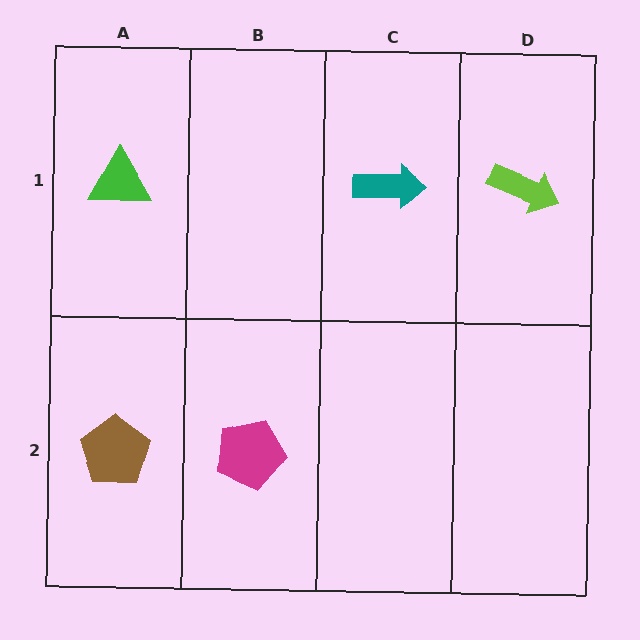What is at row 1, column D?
A lime arrow.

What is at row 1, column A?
A green triangle.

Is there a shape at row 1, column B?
No, that cell is empty.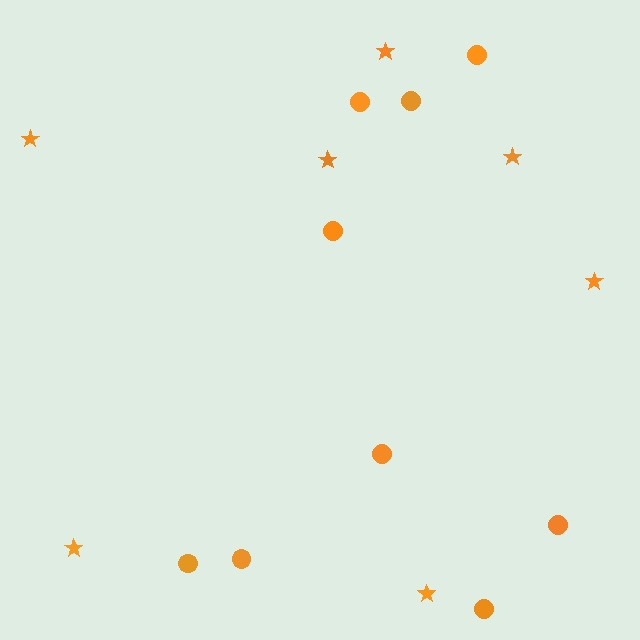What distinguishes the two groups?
There are 2 groups: one group of circles (9) and one group of stars (7).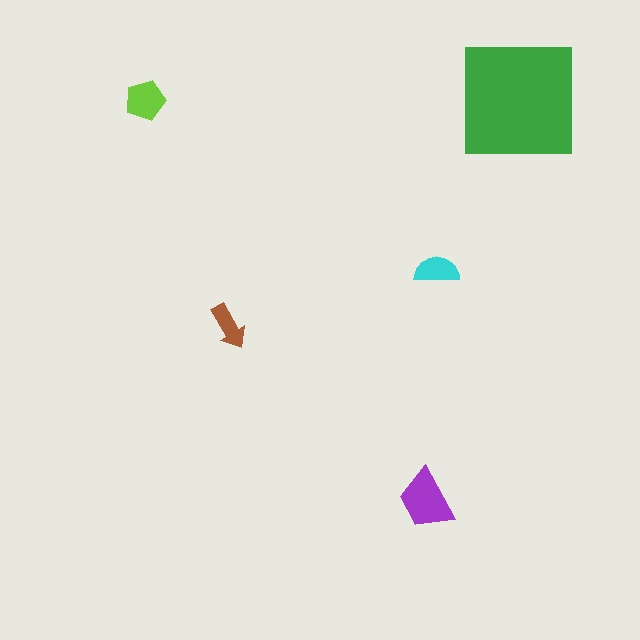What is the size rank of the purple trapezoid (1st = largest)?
2nd.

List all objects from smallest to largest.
The brown arrow, the cyan semicircle, the lime pentagon, the purple trapezoid, the green square.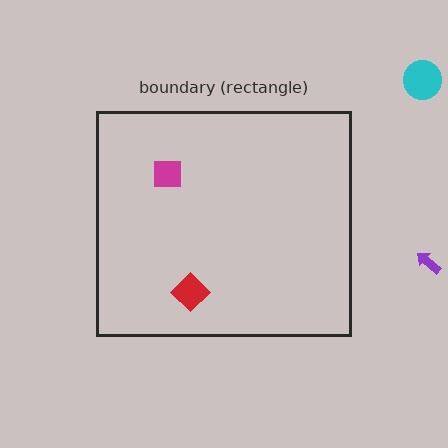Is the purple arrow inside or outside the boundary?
Outside.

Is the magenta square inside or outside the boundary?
Inside.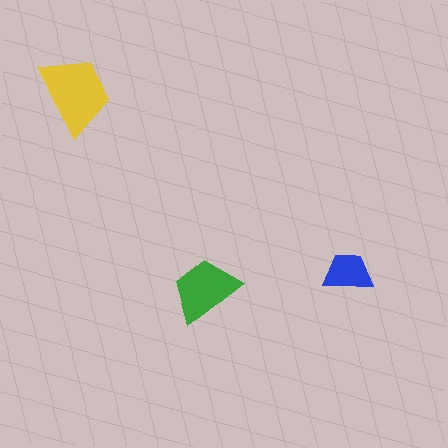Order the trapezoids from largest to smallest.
the yellow one, the green one, the blue one.